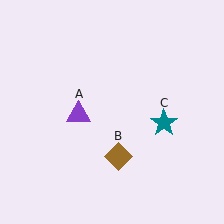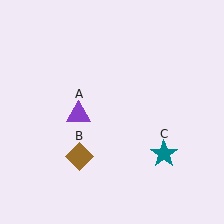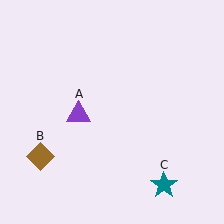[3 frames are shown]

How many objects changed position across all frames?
2 objects changed position: brown diamond (object B), teal star (object C).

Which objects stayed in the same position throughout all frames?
Purple triangle (object A) remained stationary.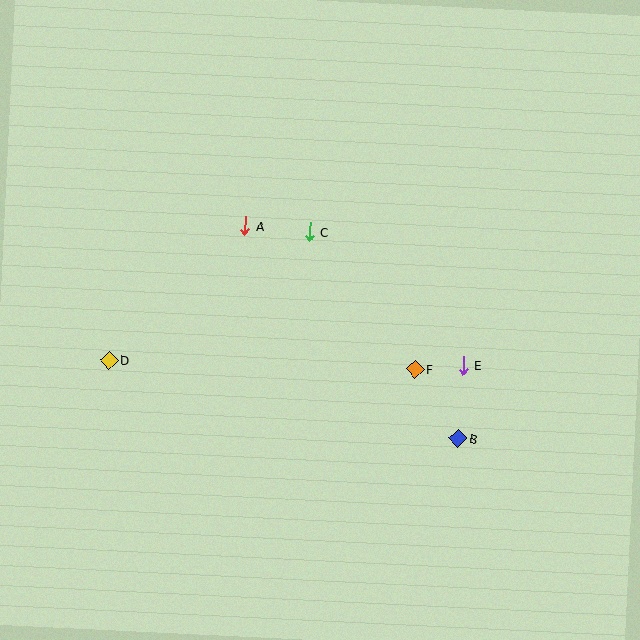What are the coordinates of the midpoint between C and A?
The midpoint between C and A is at (277, 229).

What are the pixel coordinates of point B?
Point B is at (458, 439).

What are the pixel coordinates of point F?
Point F is at (415, 369).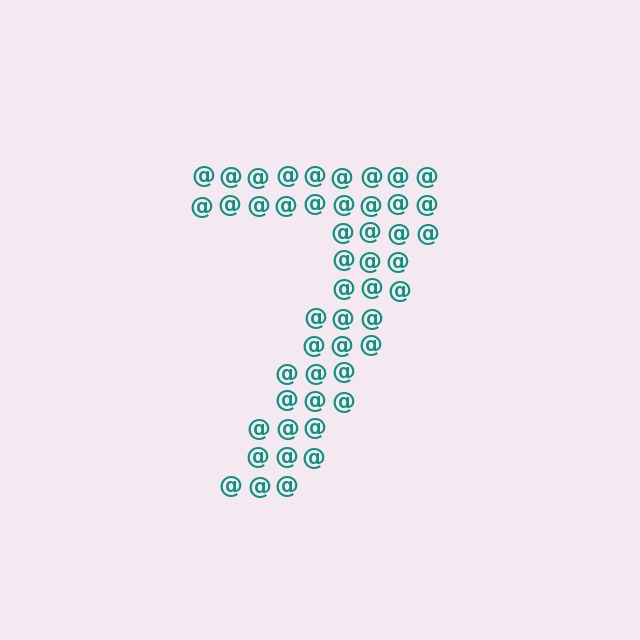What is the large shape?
The large shape is the digit 7.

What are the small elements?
The small elements are at signs.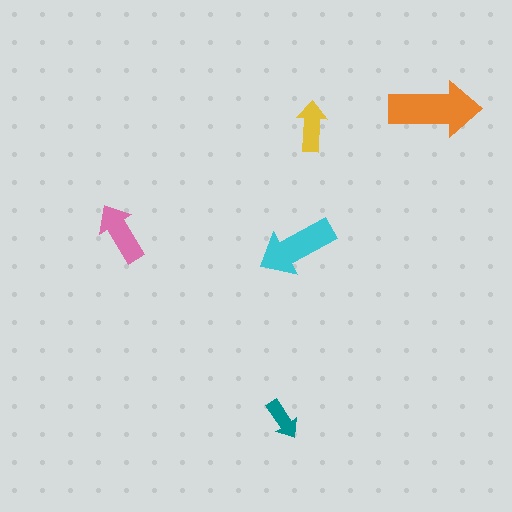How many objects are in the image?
There are 5 objects in the image.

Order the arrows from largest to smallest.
the orange one, the cyan one, the pink one, the yellow one, the teal one.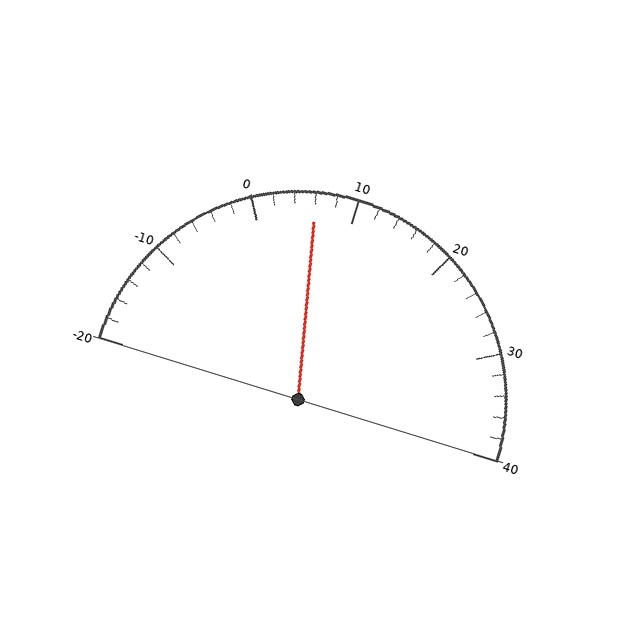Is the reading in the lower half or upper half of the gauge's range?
The reading is in the lower half of the range (-20 to 40).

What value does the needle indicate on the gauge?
The needle indicates approximately 6.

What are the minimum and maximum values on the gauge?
The gauge ranges from -20 to 40.